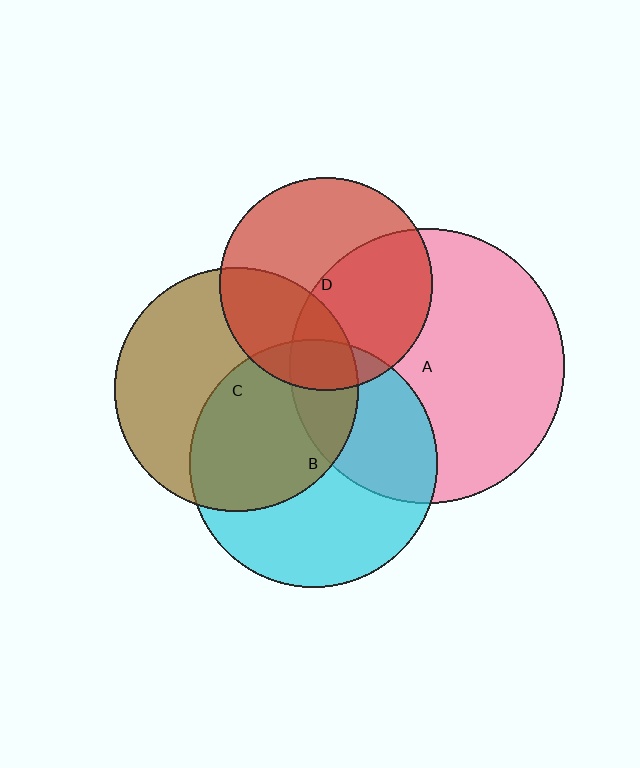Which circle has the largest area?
Circle A (pink).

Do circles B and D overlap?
Yes.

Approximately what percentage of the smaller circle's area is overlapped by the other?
Approximately 15%.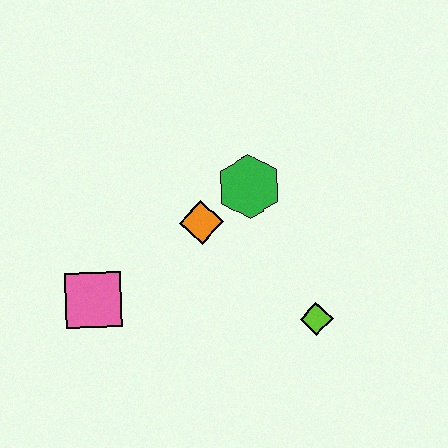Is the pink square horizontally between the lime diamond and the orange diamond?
No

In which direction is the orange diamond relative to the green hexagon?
The orange diamond is to the left of the green hexagon.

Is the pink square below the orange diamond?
Yes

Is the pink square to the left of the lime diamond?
Yes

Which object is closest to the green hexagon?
The orange diamond is closest to the green hexagon.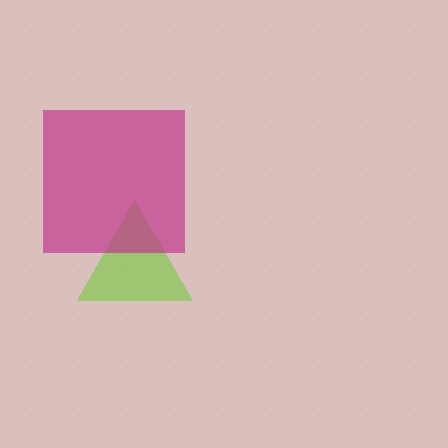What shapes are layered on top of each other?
The layered shapes are: a lime triangle, a magenta square.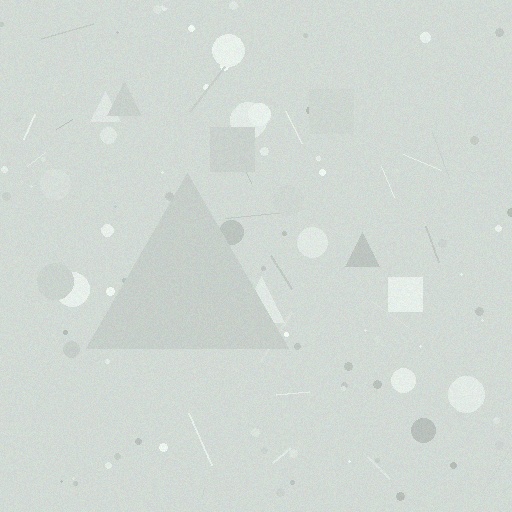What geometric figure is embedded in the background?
A triangle is embedded in the background.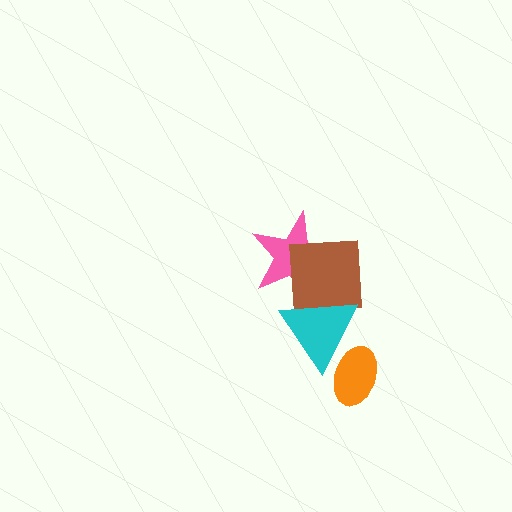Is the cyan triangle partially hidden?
No, no other shape covers it.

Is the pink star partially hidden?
Yes, it is partially covered by another shape.